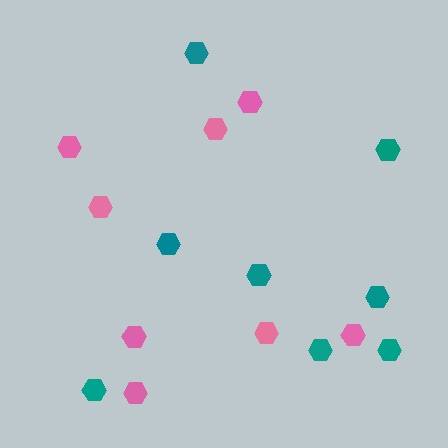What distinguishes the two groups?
There are 2 groups: one group of pink hexagons (8) and one group of teal hexagons (8).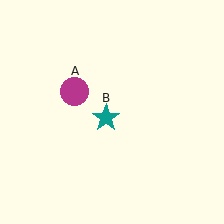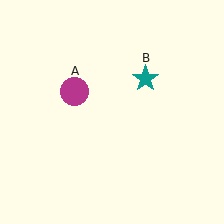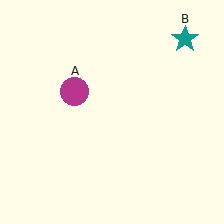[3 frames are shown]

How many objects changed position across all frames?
1 object changed position: teal star (object B).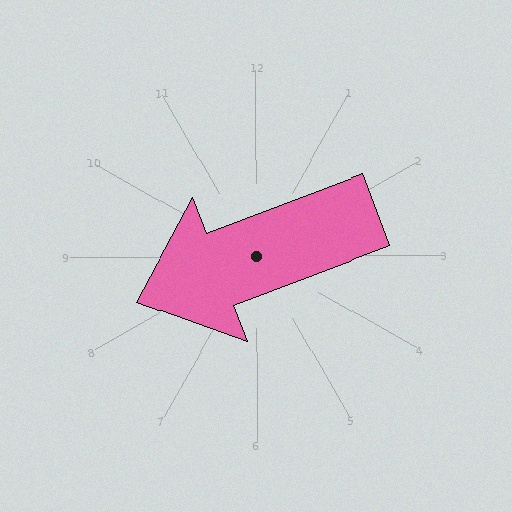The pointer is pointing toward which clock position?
Roughly 8 o'clock.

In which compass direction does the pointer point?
West.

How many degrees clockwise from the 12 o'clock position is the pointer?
Approximately 249 degrees.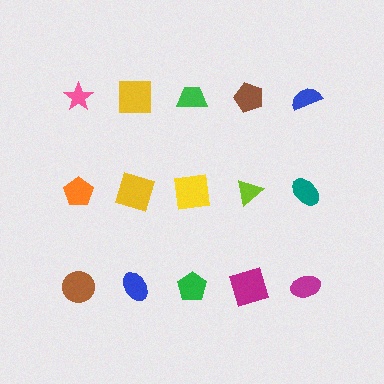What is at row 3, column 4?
A magenta square.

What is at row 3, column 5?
A magenta ellipse.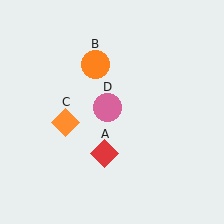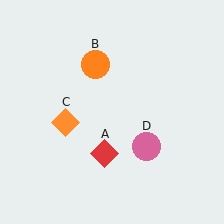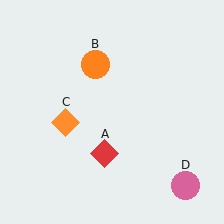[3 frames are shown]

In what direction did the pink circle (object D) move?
The pink circle (object D) moved down and to the right.